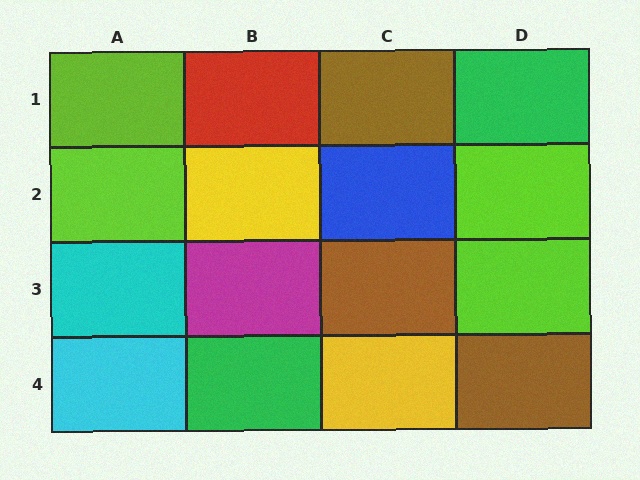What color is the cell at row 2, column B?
Yellow.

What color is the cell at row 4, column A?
Cyan.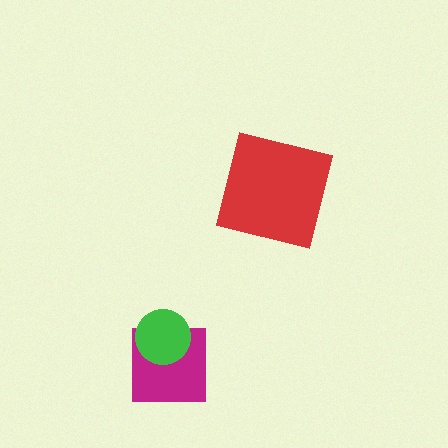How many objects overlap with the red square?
0 objects overlap with the red square.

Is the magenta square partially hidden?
Yes, it is partially covered by another shape.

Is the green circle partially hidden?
No, no other shape covers it.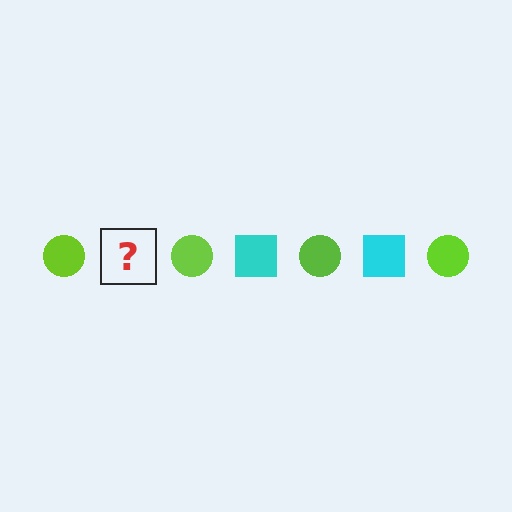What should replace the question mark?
The question mark should be replaced with a cyan square.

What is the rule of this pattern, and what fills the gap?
The rule is that the pattern alternates between lime circle and cyan square. The gap should be filled with a cyan square.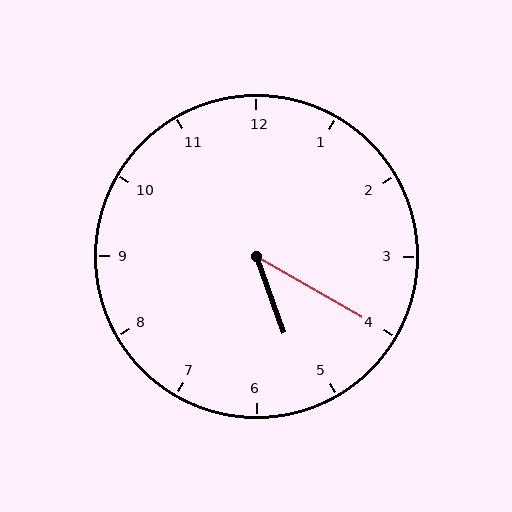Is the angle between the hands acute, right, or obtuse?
It is acute.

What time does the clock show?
5:20.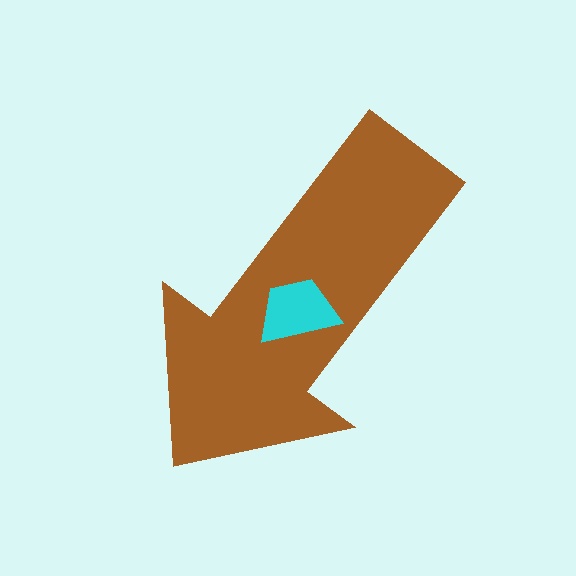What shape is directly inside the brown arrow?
The cyan trapezoid.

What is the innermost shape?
The cyan trapezoid.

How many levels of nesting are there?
2.